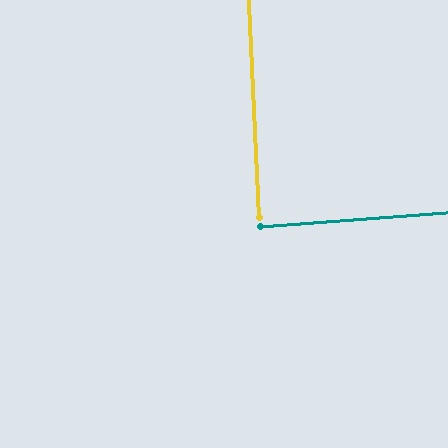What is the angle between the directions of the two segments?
Approximately 88 degrees.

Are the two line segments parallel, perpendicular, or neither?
Perpendicular — they meet at approximately 88°.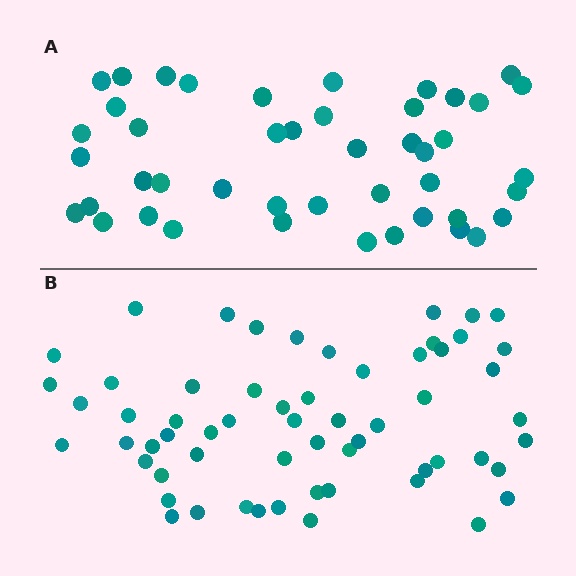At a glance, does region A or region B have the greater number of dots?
Region B (the bottom region) has more dots.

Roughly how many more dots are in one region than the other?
Region B has approximately 15 more dots than region A.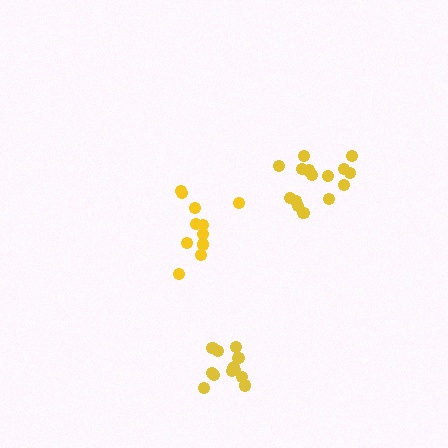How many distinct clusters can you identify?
There are 3 distinct clusters.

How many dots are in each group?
Group 1: 15 dots, Group 2: 11 dots, Group 3: 13 dots (39 total).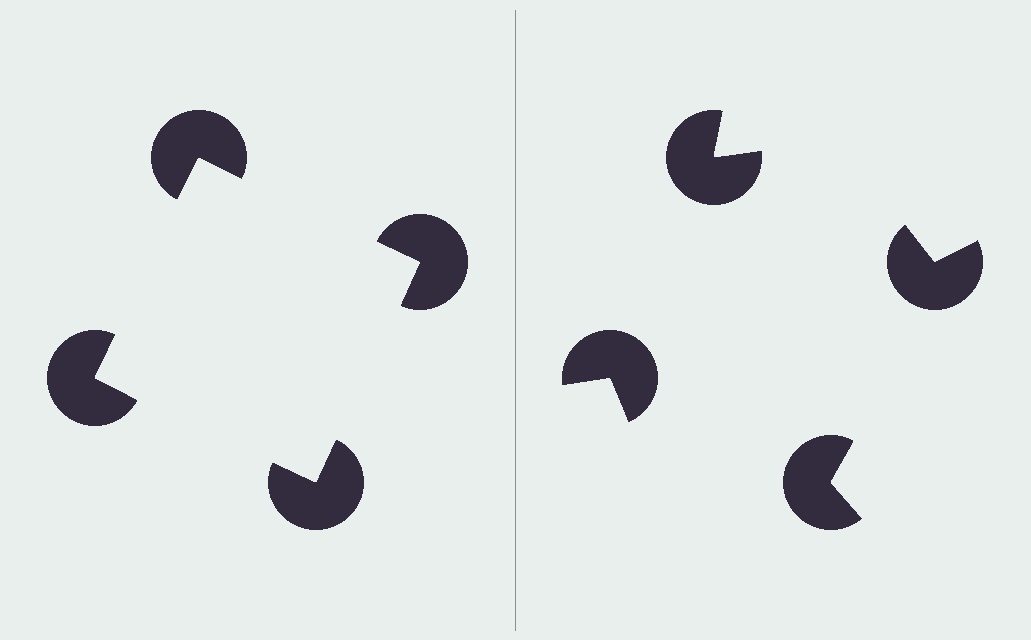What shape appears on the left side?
An illusory square.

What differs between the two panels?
The pac-man discs are positioned identically on both sides; only the wedge orientations differ. On the left they align to a square; on the right they are misaligned.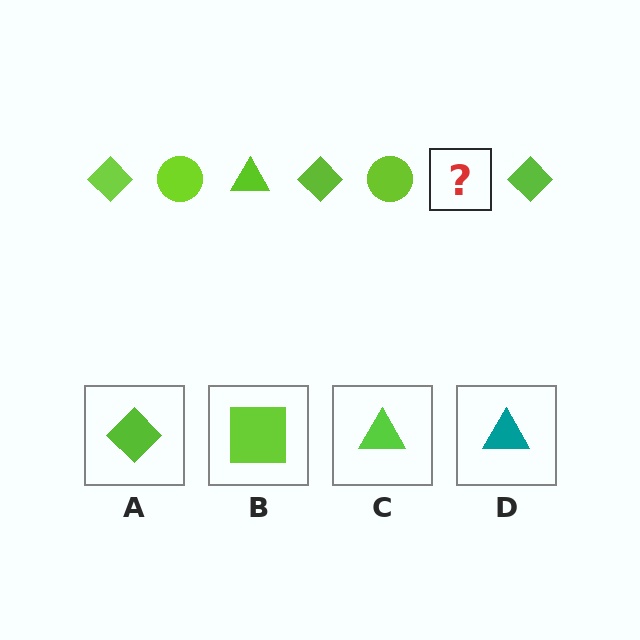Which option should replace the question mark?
Option C.